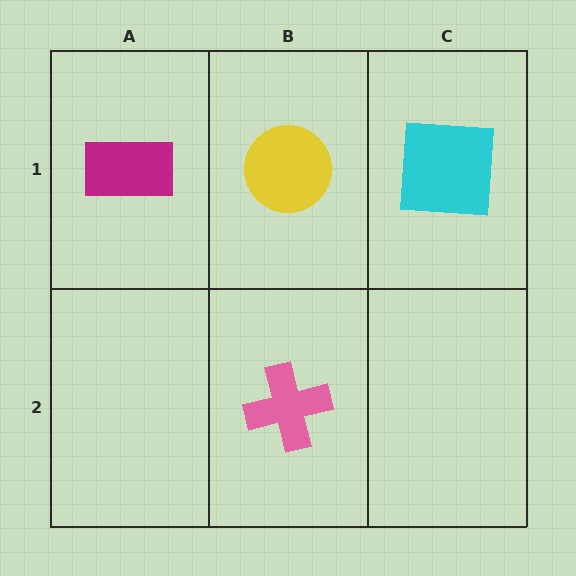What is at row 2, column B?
A pink cross.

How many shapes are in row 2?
1 shape.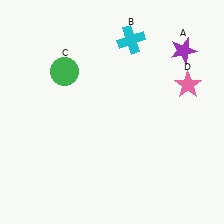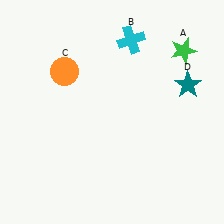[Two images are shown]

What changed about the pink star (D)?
In Image 1, D is pink. In Image 2, it changed to teal.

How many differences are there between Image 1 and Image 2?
There are 3 differences between the two images.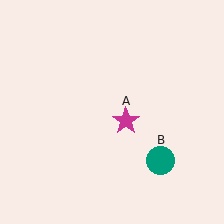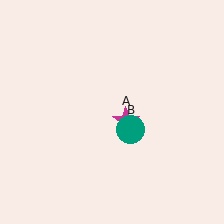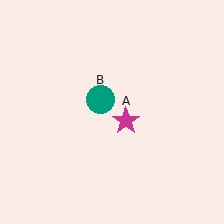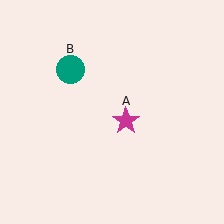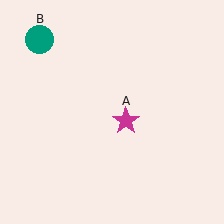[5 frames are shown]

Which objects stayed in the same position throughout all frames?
Magenta star (object A) remained stationary.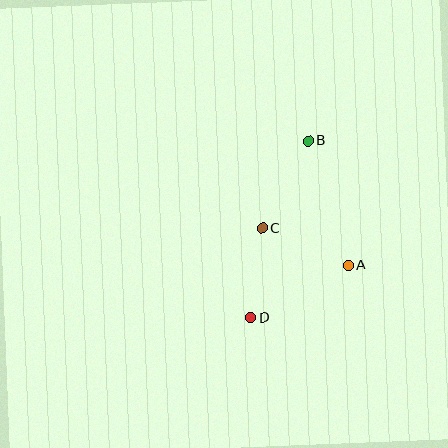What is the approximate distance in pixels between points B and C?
The distance between B and C is approximately 99 pixels.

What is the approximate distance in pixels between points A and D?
The distance between A and D is approximately 111 pixels.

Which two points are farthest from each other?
Points B and D are farthest from each other.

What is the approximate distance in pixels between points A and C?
The distance between A and C is approximately 93 pixels.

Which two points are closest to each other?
Points C and D are closest to each other.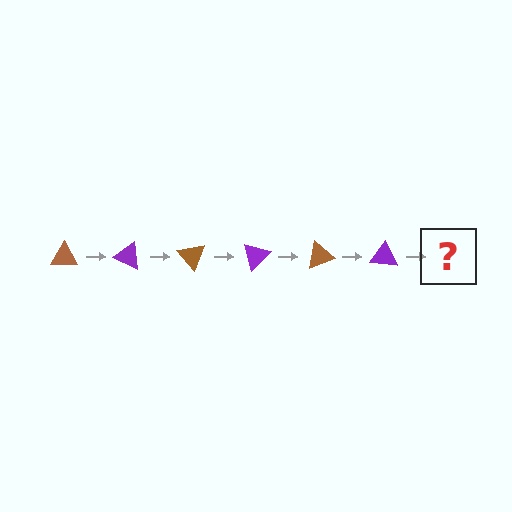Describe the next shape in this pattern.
It should be a brown triangle, rotated 150 degrees from the start.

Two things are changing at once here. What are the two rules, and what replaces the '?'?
The two rules are that it rotates 25 degrees each step and the color cycles through brown and purple. The '?' should be a brown triangle, rotated 150 degrees from the start.